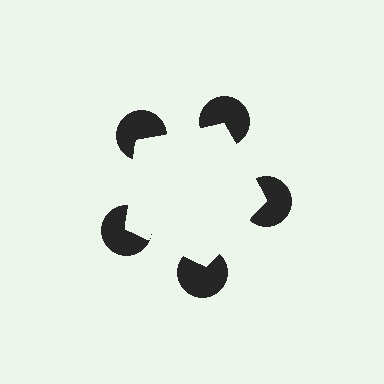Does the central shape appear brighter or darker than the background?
It typically appears slightly brighter than the background, even though no actual brightness change is drawn.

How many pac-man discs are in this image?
There are 5 — one at each vertex of the illusory pentagon.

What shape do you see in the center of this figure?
An illusory pentagon — its edges are inferred from the aligned wedge cuts in the pac-man discs, not physically drawn.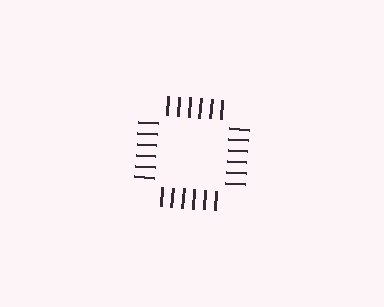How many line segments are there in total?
24 — 6 along each of the 4 edges.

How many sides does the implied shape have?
4 sides — the line-ends trace a square.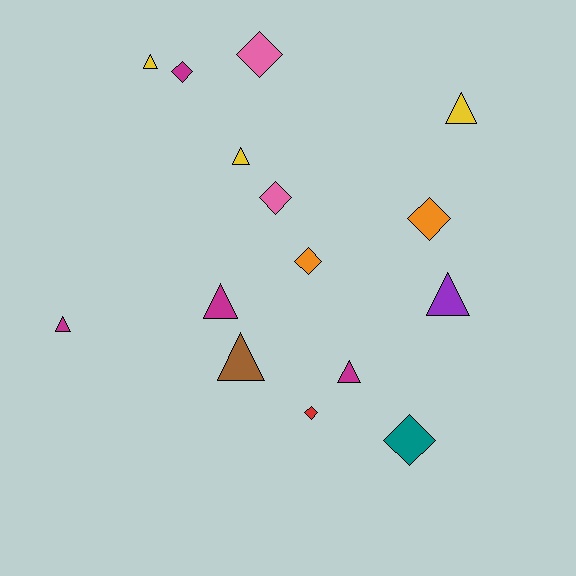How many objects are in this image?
There are 15 objects.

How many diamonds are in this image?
There are 7 diamonds.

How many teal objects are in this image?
There is 1 teal object.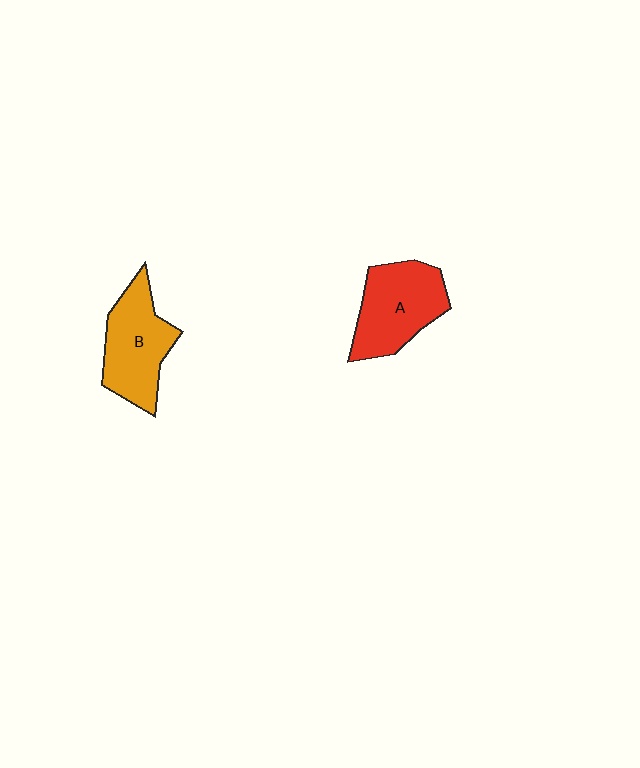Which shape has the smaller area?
Shape B (orange).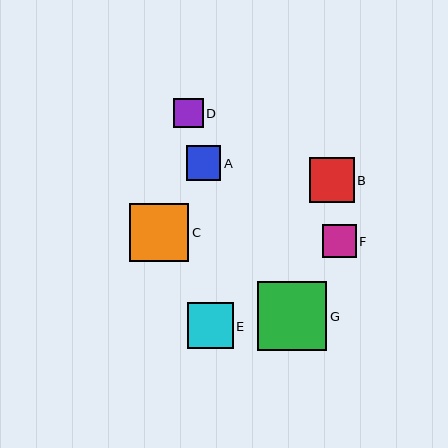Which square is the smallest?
Square D is the smallest with a size of approximately 30 pixels.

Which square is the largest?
Square G is the largest with a size of approximately 69 pixels.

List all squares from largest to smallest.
From largest to smallest: G, C, E, B, A, F, D.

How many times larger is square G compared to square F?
Square G is approximately 2.1 times the size of square F.